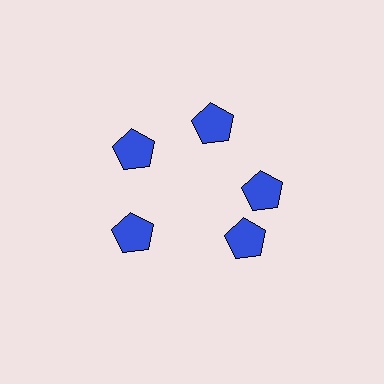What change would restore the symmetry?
The symmetry would be restored by rotating it back into even spacing with its neighbors so that all 5 pentagons sit at equal angles and equal distance from the center.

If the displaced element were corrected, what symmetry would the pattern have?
It would have 5-fold rotational symmetry — the pattern would map onto itself every 72 degrees.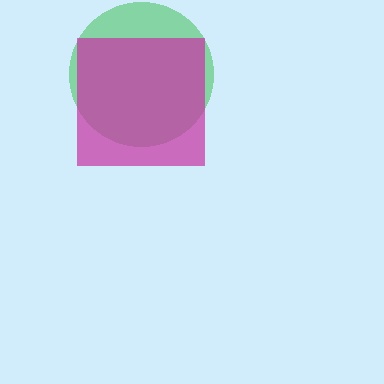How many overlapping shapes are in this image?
There are 2 overlapping shapes in the image.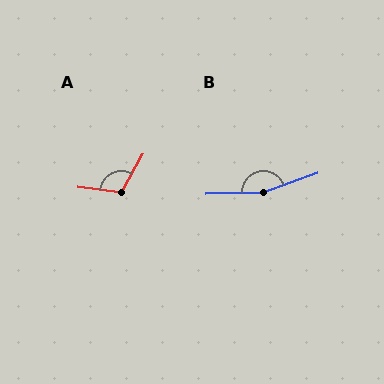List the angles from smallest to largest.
A (111°), B (162°).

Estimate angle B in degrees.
Approximately 162 degrees.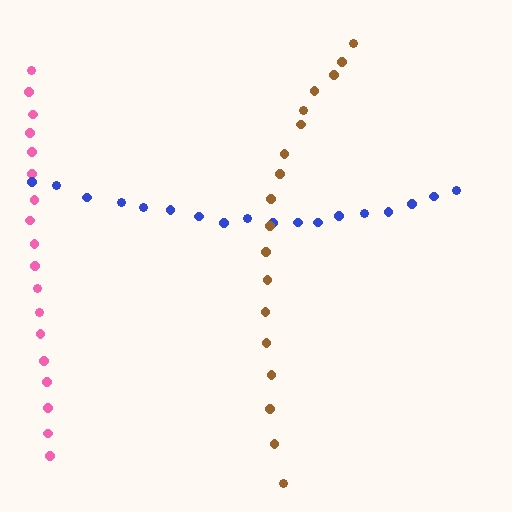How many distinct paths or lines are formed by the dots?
There are 3 distinct paths.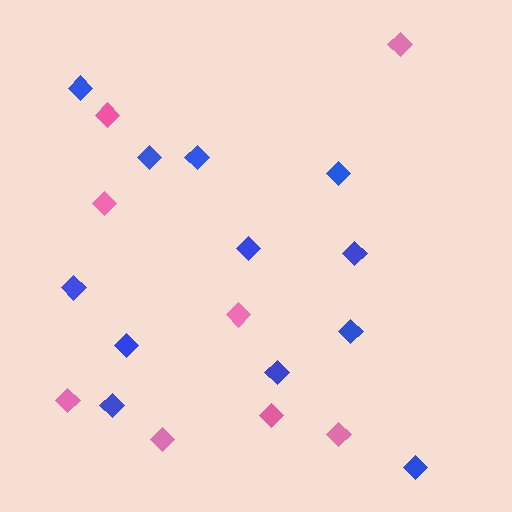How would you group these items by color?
There are 2 groups: one group of blue diamonds (12) and one group of pink diamonds (8).